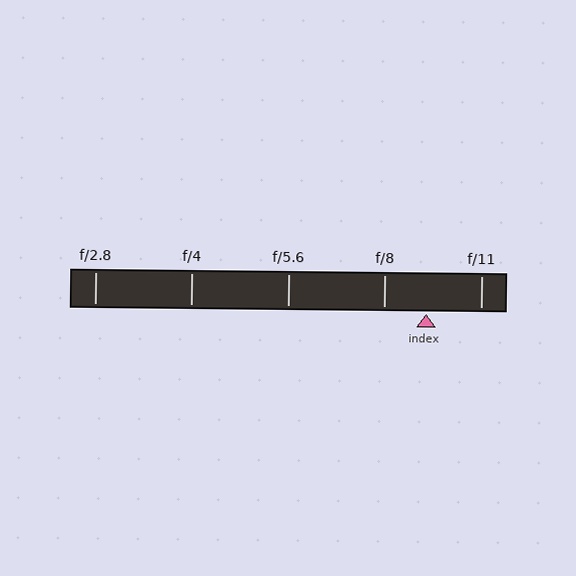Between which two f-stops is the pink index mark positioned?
The index mark is between f/8 and f/11.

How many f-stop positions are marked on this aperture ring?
There are 5 f-stop positions marked.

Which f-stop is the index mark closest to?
The index mark is closest to f/8.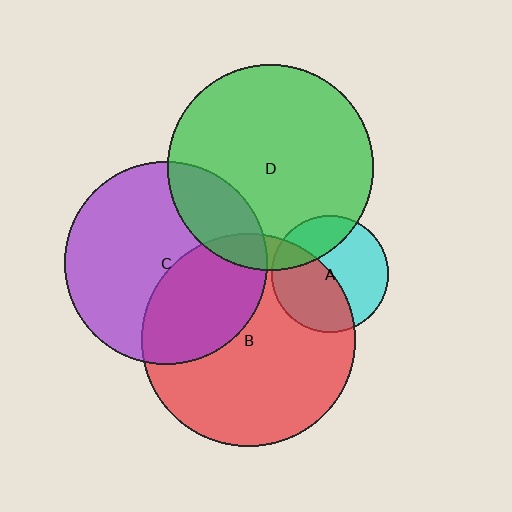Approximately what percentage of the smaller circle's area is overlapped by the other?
Approximately 45%.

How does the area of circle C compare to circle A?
Approximately 3.0 times.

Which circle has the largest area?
Circle B (red).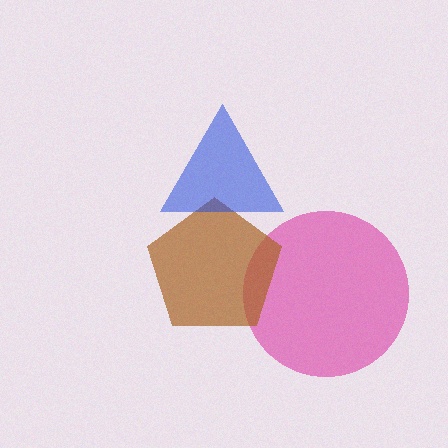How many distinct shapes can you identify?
There are 3 distinct shapes: a magenta circle, a brown pentagon, a blue triangle.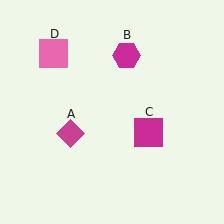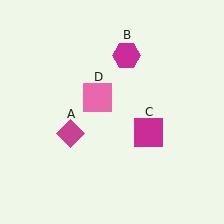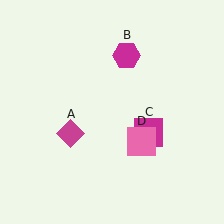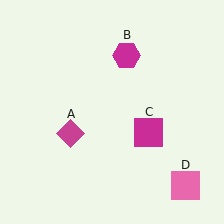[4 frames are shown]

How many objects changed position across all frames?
1 object changed position: pink square (object D).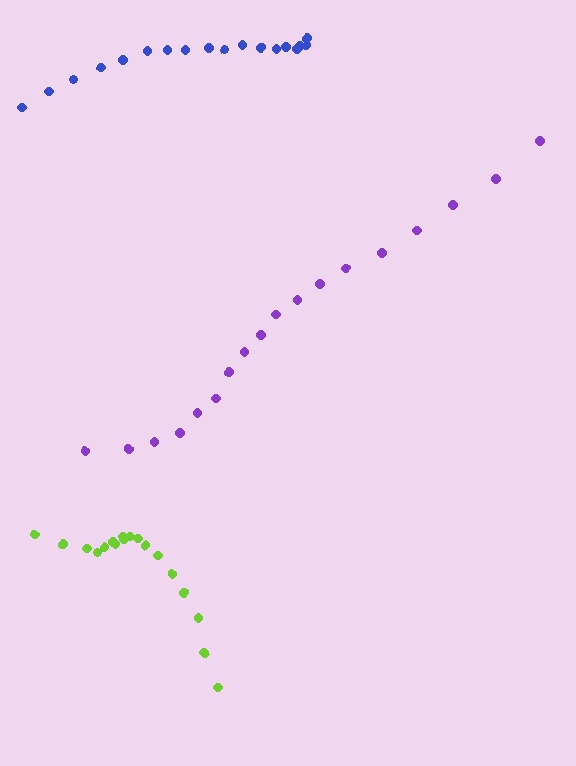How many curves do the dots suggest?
There are 3 distinct paths.